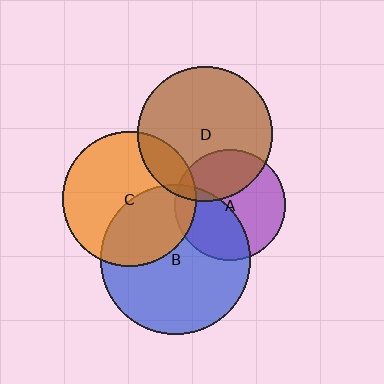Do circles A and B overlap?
Yes.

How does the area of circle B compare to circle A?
Approximately 1.8 times.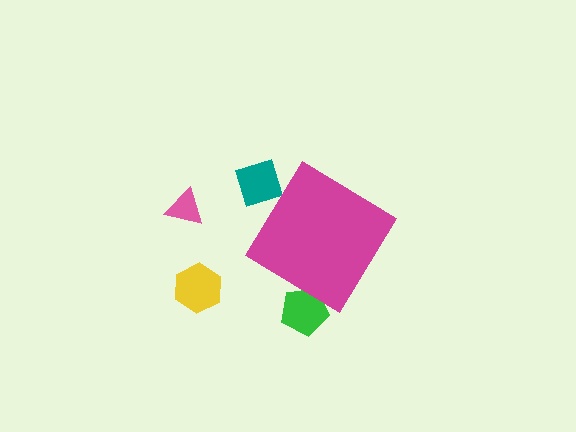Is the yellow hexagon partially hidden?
No, the yellow hexagon is fully visible.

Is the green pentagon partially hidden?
Yes, the green pentagon is partially hidden behind the magenta diamond.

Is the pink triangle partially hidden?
No, the pink triangle is fully visible.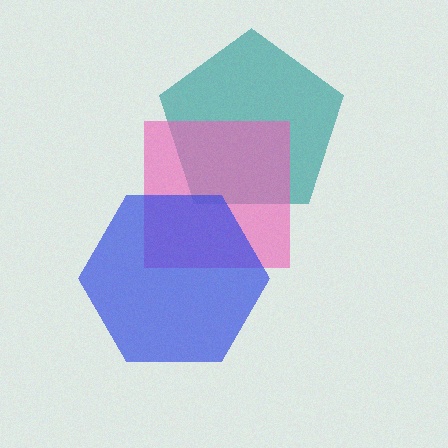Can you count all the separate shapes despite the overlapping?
Yes, there are 3 separate shapes.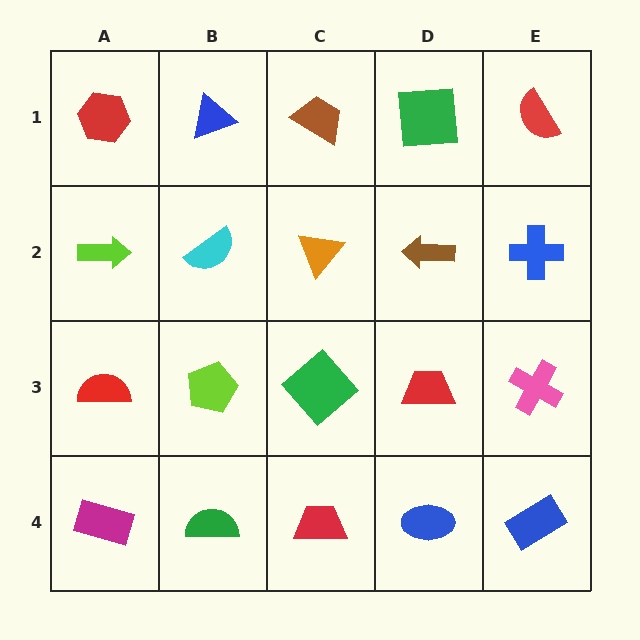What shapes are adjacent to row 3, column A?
A lime arrow (row 2, column A), a magenta rectangle (row 4, column A), a lime pentagon (row 3, column B).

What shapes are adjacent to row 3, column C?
An orange triangle (row 2, column C), a red trapezoid (row 4, column C), a lime pentagon (row 3, column B), a red trapezoid (row 3, column D).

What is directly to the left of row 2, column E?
A brown arrow.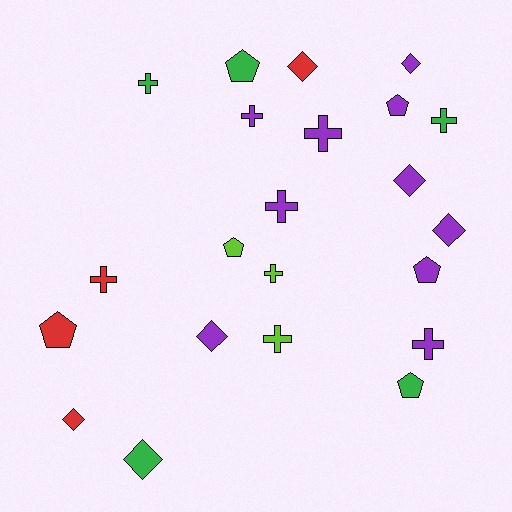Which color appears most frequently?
Purple, with 10 objects.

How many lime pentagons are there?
There is 1 lime pentagon.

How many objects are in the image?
There are 22 objects.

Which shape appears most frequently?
Cross, with 9 objects.